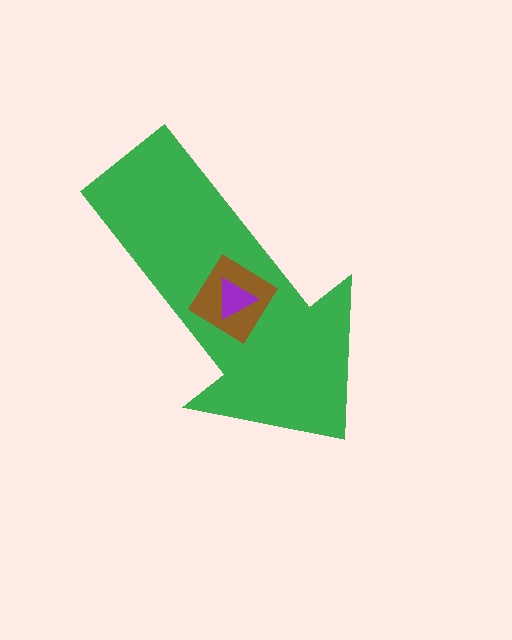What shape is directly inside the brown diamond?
The purple triangle.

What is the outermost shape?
The green arrow.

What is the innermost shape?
The purple triangle.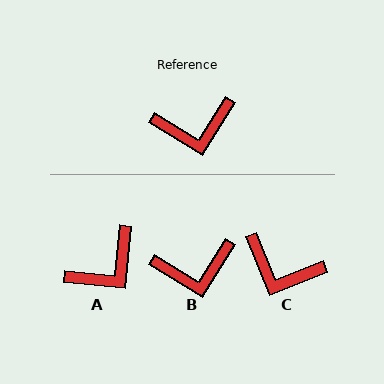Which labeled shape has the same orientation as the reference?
B.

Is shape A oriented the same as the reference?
No, it is off by about 27 degrees.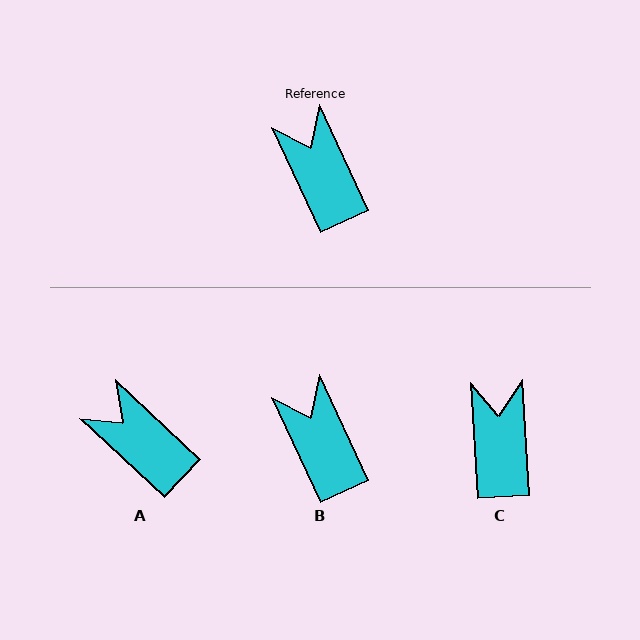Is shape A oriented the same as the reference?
No, it is off by about 22 degrees.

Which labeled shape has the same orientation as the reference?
B.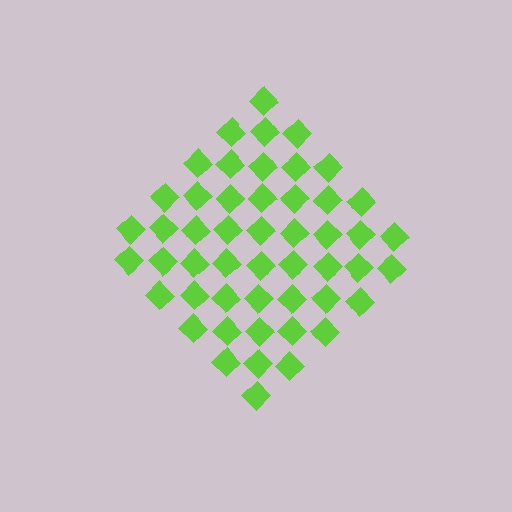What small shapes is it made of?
It is made of small diamonds.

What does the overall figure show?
The overall figure shows a diamond.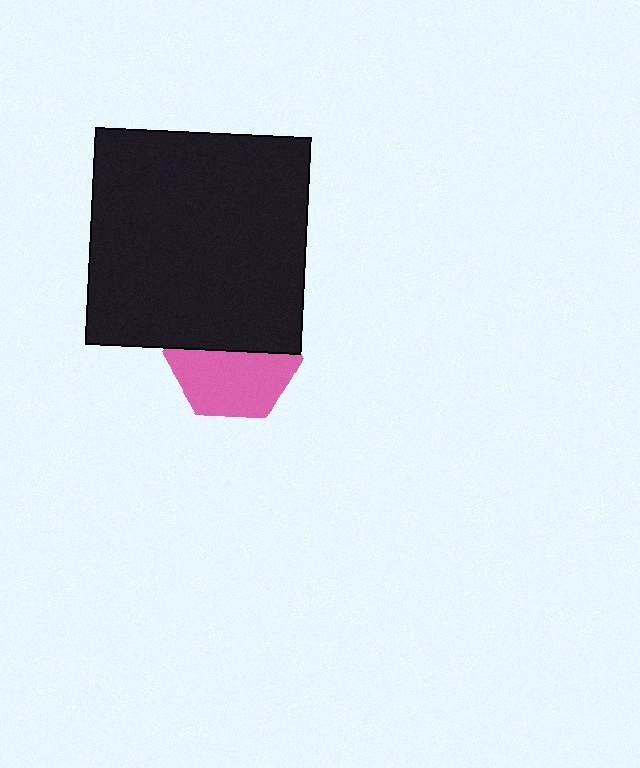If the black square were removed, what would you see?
You would see the complete pink hexagon.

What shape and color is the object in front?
The object in front is a black square.